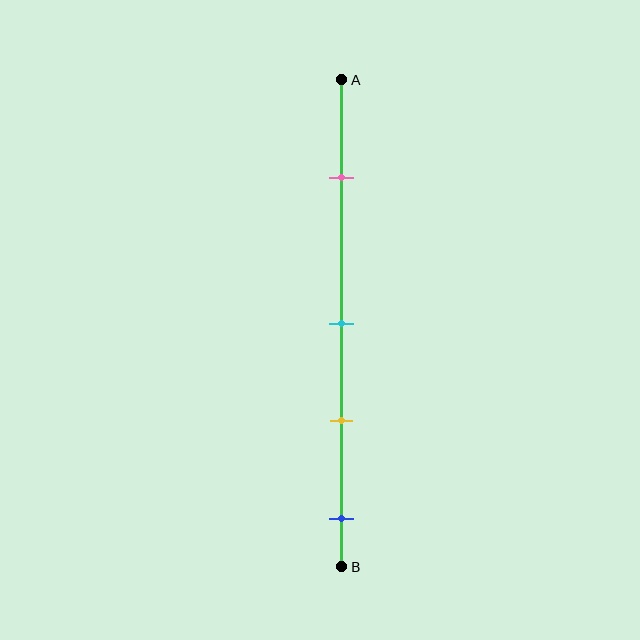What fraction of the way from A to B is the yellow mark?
The yellow mark is approximately 70% (0.7) of the way from A to B.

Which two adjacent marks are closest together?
The cyan and yellow marks are the closest adjacent pair.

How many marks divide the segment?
There are 4 marks dividing the segment.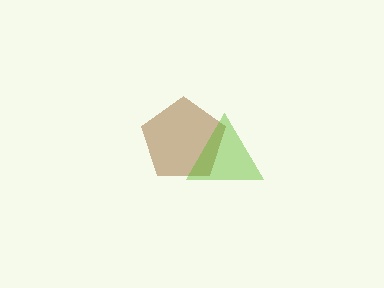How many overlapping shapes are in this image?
There are 2 overlapping shapes in the image.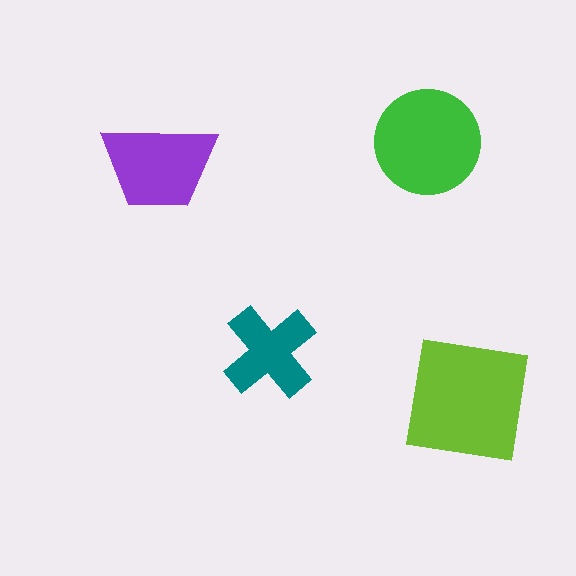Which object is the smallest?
The teal cross.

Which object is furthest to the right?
The lime square is rightmost.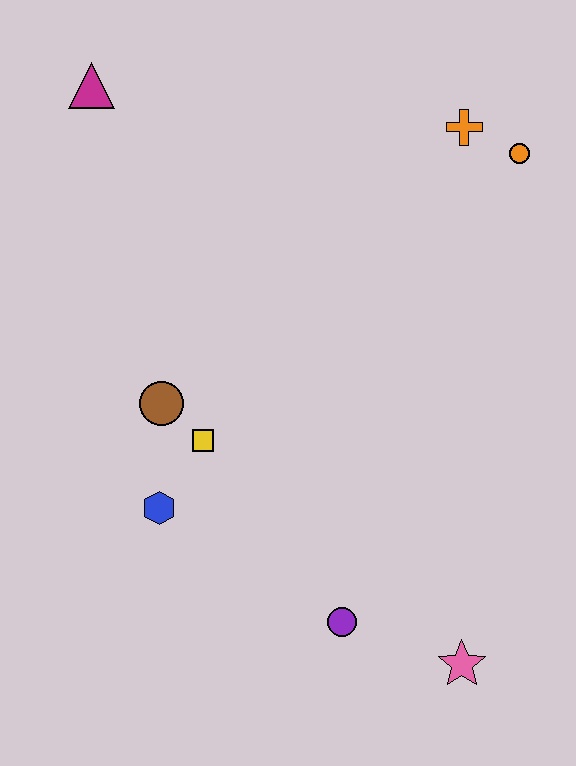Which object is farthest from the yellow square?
The orange circle is farthest from the yellow square.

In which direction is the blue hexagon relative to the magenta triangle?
The blue hexagon is below the magenta triangle.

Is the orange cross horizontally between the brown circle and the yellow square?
No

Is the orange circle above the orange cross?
No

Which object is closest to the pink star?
The purple circle is closest to the pink star.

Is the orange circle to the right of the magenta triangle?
Yes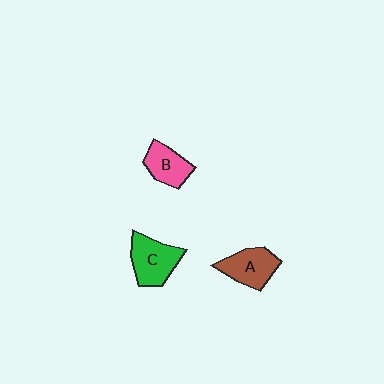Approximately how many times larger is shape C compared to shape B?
Approximately 1.3 times.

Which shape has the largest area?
Shape C (green).